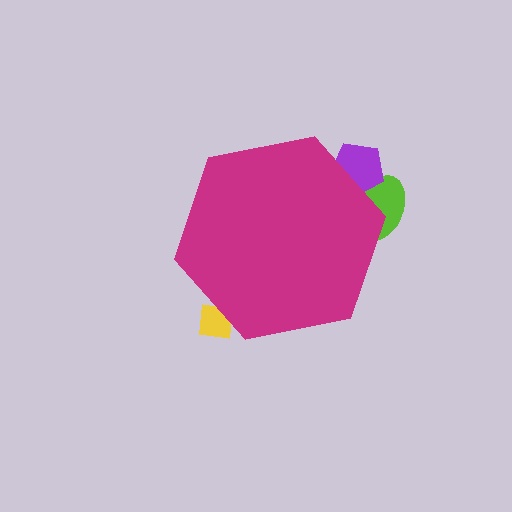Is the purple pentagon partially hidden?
Yes, the purple pentagon is partially hidden behind the magenta hexagon.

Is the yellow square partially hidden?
Yes, the yellow square is partially hidden behind the magenta hexagon.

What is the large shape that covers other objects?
A magenta hexagon.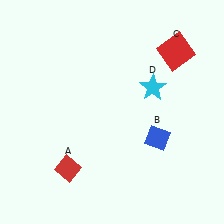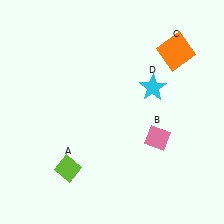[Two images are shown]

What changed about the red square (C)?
In Image 1, C is red. In Image 2, it changed to orange.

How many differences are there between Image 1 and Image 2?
There are 3 differences between the two images.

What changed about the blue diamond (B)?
In Image 1, B is blue. In Image 2, it changed to pink.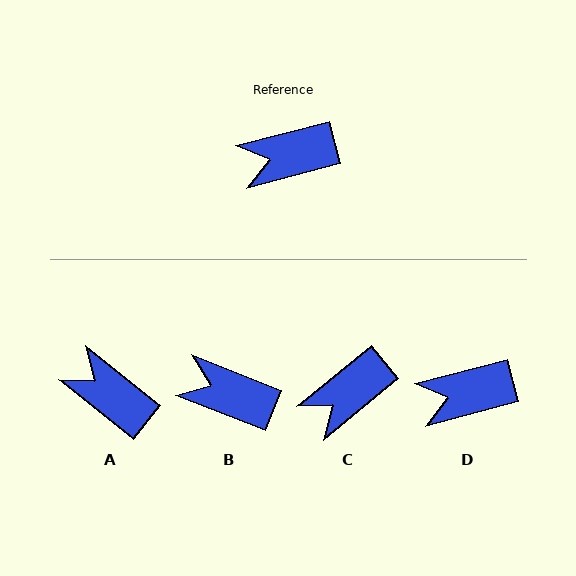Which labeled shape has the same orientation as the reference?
D.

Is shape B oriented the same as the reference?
No, it is off by about 36 degrees.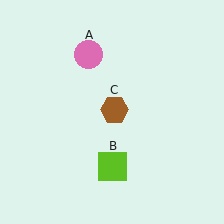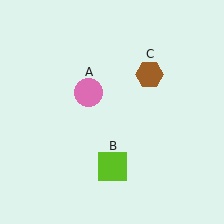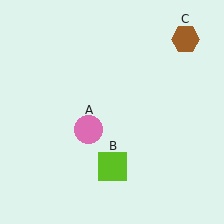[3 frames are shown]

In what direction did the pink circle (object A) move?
The pink circle (object A) moved down.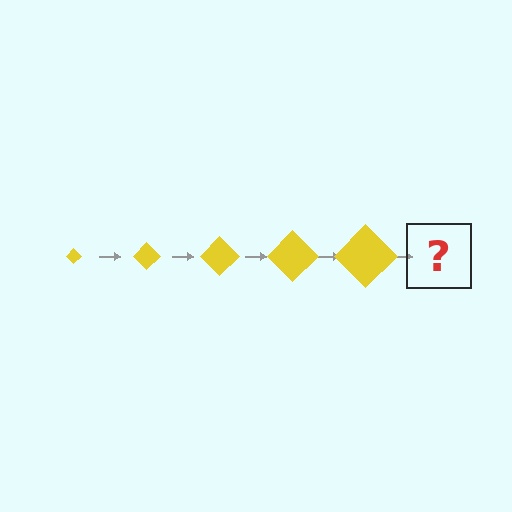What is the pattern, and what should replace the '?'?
The pattern is that the diamond gets progressively larger each step. The '?' should be a yellow diamond, larger than the previous one.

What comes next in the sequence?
The next element should be a yellow diamond, larger than the previous one.